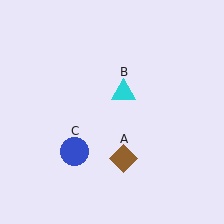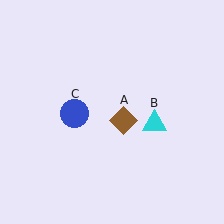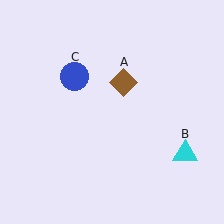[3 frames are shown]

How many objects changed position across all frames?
3 objects changed position: brown diamond (object A), cyan triangle (object B), blue circle (object C).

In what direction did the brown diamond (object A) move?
The brown diamond (object A) moved up.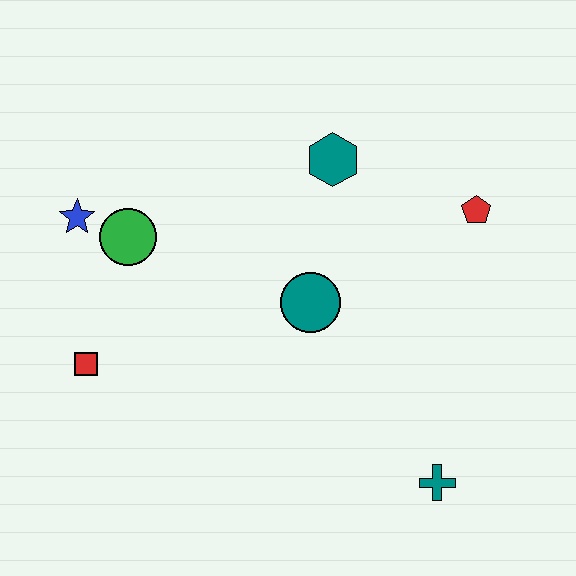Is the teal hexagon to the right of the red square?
Yes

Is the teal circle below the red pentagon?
Yes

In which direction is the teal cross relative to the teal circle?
The teal cross is below the teal circle.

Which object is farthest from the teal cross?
The blue star is farthest from the teal cross.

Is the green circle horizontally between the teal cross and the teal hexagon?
No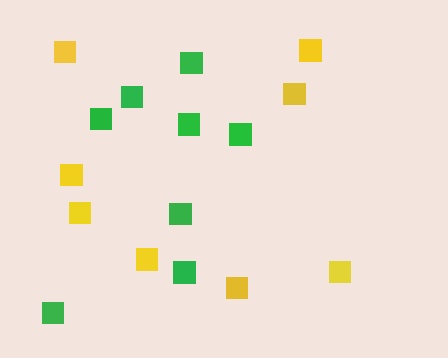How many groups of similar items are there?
There are 2 groups: one group of green squares (8) and one group of yellow squares (8).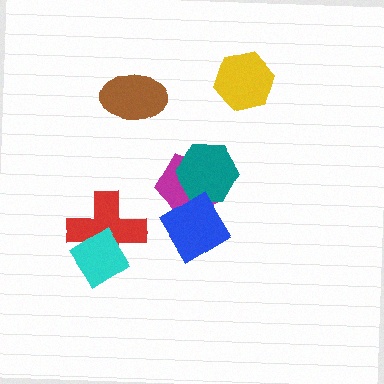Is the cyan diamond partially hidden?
No, no other shape covers it.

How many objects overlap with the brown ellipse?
0 objects overlap with the brown ellipse.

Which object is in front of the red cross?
The cyan diamond is in front of the red cross.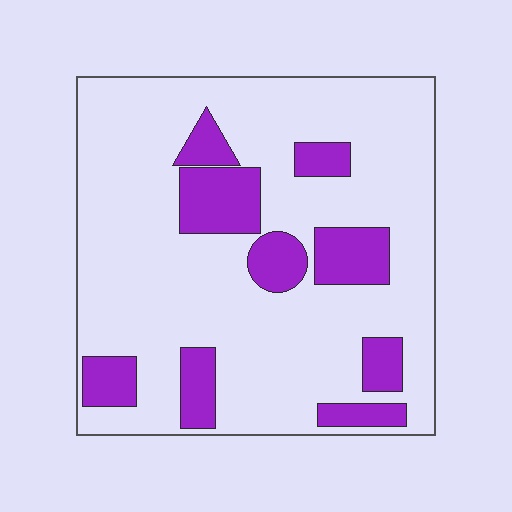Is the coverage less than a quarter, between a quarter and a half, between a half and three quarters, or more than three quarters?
Less than a quarter.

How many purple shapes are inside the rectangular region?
9.